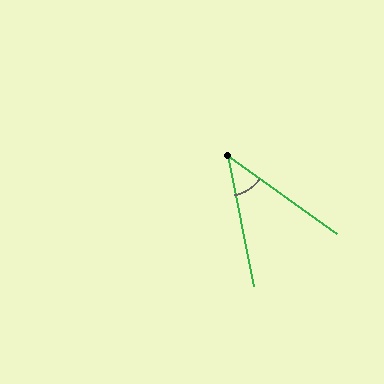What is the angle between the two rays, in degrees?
Approximately 43 degrees.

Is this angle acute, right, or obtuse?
It is acute.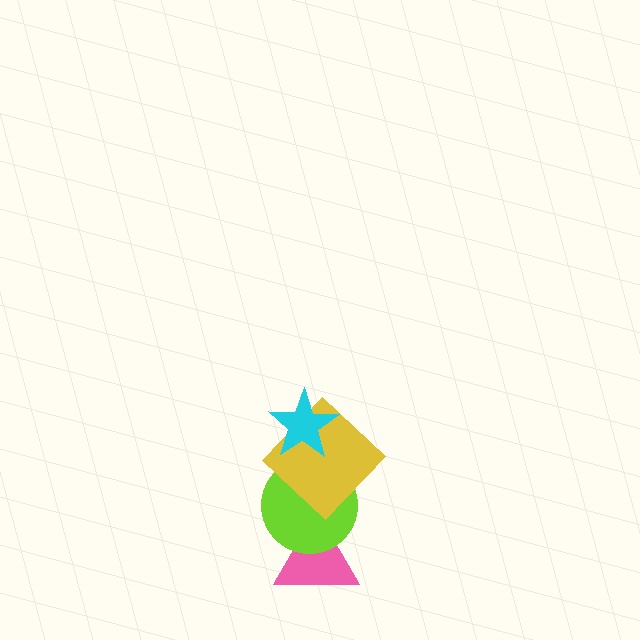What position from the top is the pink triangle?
The pink triangle is 4th from the top.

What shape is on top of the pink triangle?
The lime circle is on top of the pink triangle.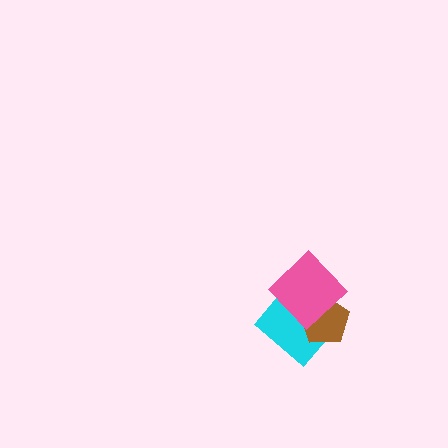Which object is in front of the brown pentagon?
The pink diamond is in front of the brown pentagon.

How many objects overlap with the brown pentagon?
2 objects overlap with the brown pentagon.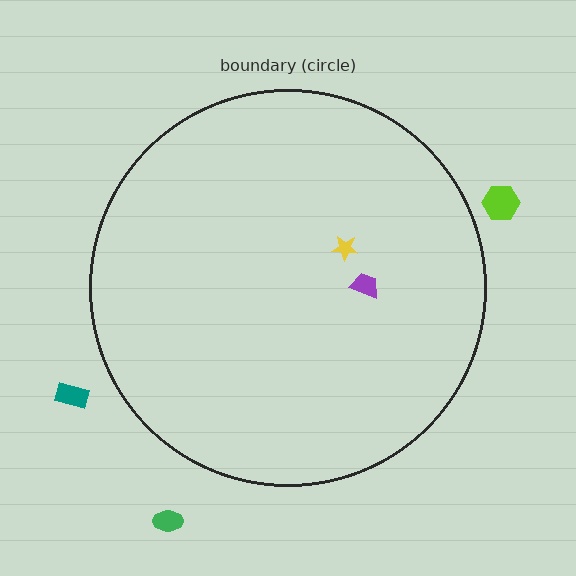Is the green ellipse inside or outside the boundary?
Outside.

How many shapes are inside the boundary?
2 inside, 3 outside.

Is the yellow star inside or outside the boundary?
Inside.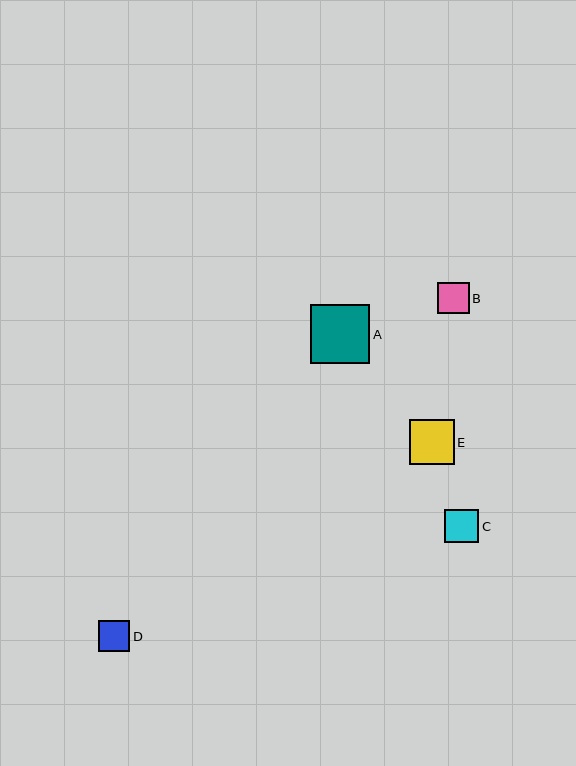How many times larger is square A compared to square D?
Square A is approximately 1.9 times the size of square D.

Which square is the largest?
Square A is the largest with a size of approximately 59 pixels.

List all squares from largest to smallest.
From largest to smallest: A, E, C, B, D.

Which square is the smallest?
Square D is the smallest with a size of approximately 31 pixels.